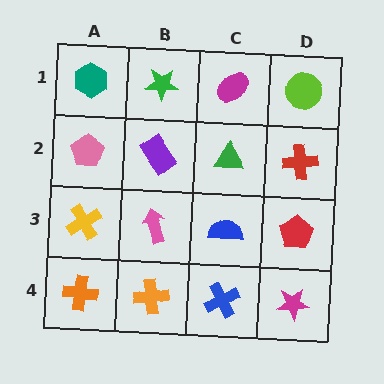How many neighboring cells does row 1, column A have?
2.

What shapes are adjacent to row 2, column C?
A magenta ellipse (row 1, column C), a blue semicircle (row 3, column C), a purple rectangle (row 2, column B), a red cross (row 2, column D).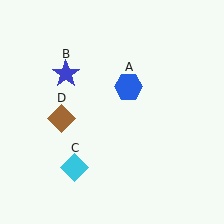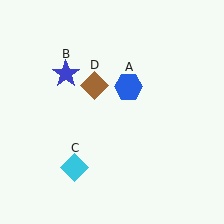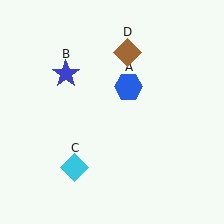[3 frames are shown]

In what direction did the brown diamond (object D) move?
The brown diamond (object D) moved up and to the right.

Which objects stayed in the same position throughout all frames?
Blue hexagon (object A) and blue star (object B) and cyan diamond (object C) remained stationary.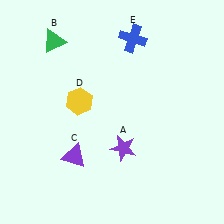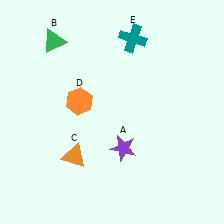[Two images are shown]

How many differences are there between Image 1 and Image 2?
There are 3 differences between the two images.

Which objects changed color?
C changed from purple to orange. D changed from yellow to orange. E changed from blue to teal.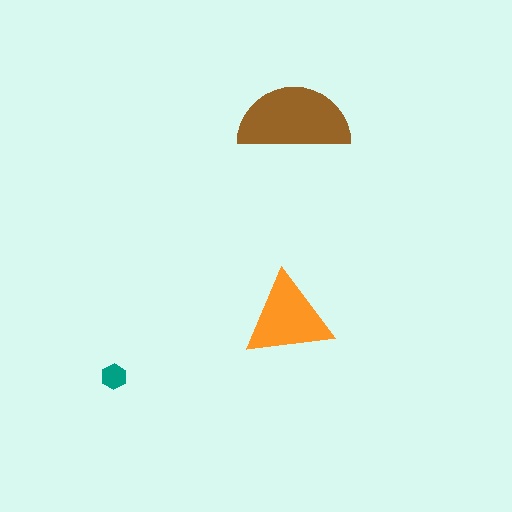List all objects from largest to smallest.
The brown semicircle, the orange triangle, the teal hexagon.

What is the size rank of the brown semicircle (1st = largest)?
1st.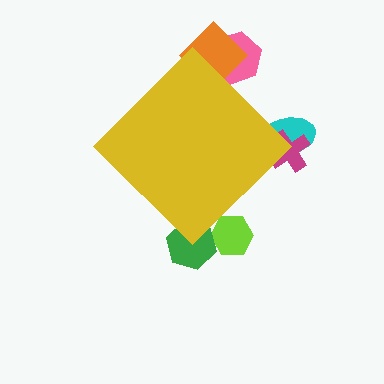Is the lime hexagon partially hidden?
Yes, the lime hexagon is partially hidden behind the yellow diamond.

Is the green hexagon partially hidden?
Yes, the green hexagon is partially hidden behind the yellow diamond.